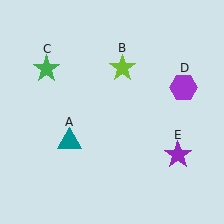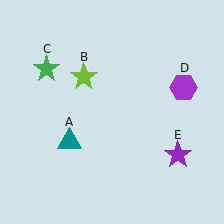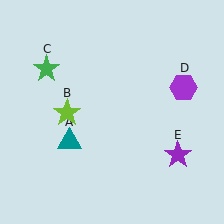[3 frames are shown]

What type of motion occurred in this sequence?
The lime star (object B) rotated counterclockwise around the center of the scene.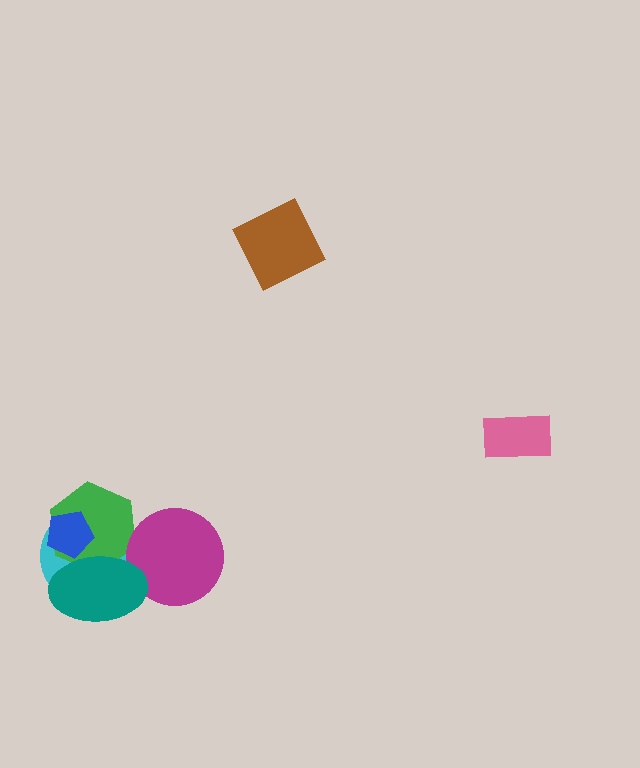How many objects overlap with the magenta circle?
2 objects overlap with the magenta circle.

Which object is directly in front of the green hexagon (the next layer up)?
The blue pentagon is directly in front of the green hexagon.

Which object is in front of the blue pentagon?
The teal ellipse is in front of the blue pentagon.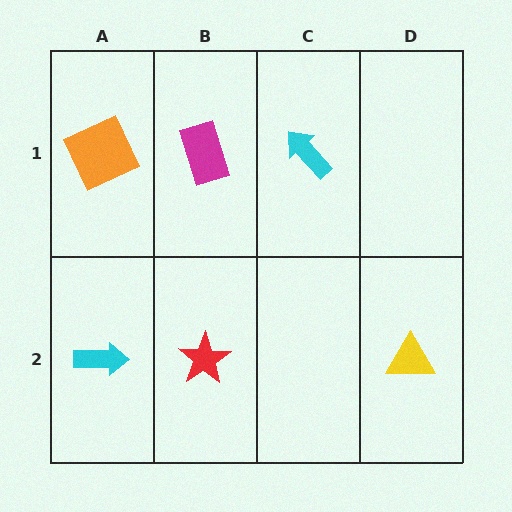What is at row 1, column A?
An orange square.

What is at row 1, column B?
A magenta rectangle.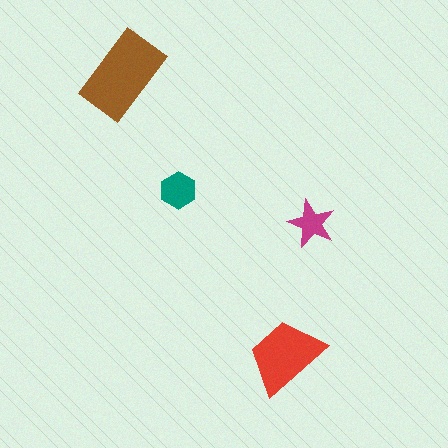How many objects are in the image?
There are 4 objects in the image.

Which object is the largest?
The brown rectangle.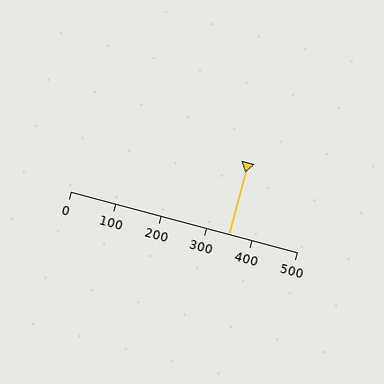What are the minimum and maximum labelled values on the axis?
The axis runs from 0 to 500.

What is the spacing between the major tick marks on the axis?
The major ticks are spaced 100 apart.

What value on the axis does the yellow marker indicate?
The marker indicates approximately 350.